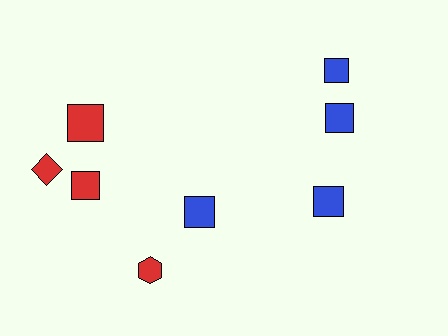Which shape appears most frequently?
Square, with 6 objects.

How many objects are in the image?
There are 8 objects.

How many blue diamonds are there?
There are no blue diamonds.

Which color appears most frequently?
Blue, with 4 objects.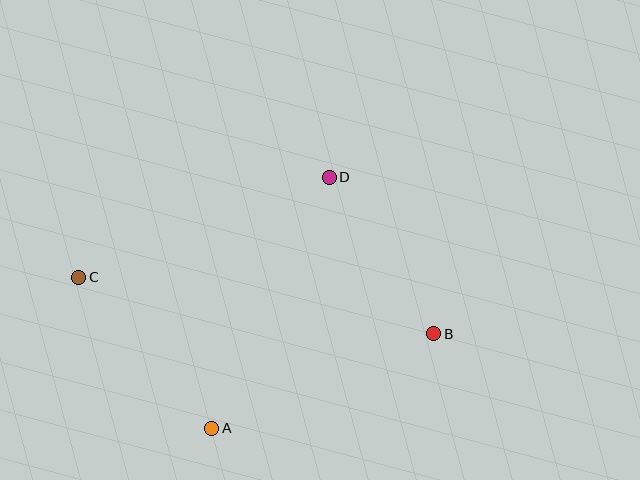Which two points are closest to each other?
Points B and D are closest to each other.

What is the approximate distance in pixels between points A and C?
The distance between A and C is approximately 201 pixels.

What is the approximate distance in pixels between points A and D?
The distance between A and D is approximately 277 pixels.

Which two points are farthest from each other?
Points B and C are farthest from each other.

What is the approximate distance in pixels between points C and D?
The distance between C and D is approximately 269 pixels.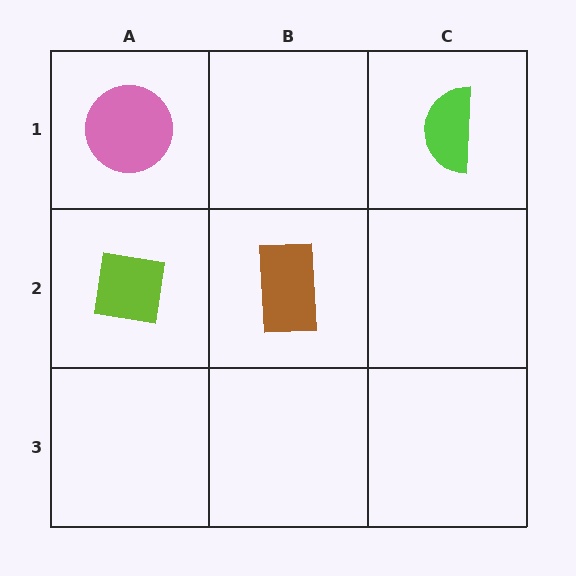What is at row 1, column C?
A lime semicircle.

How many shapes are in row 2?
2 shapes.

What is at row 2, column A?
A lime square.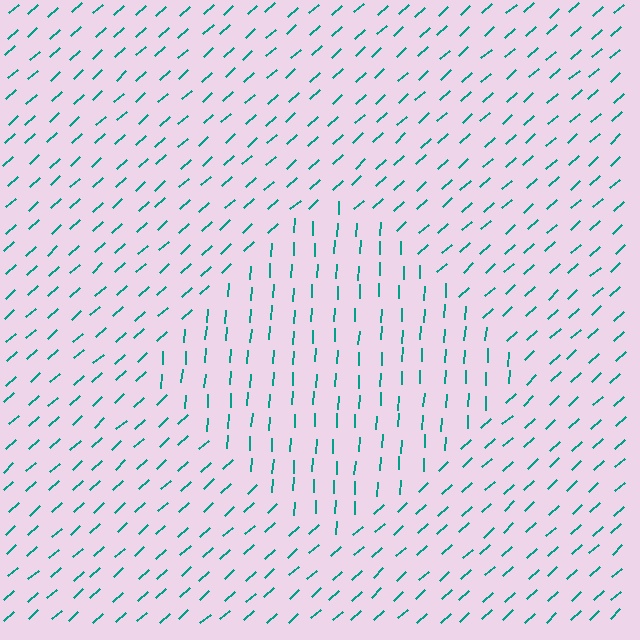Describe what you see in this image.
The image is filled with small teal line segments. A diamond region in the image has lines oriented differently from the surrounding lines, creating a visible texture boundary.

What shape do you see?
I see a diamond.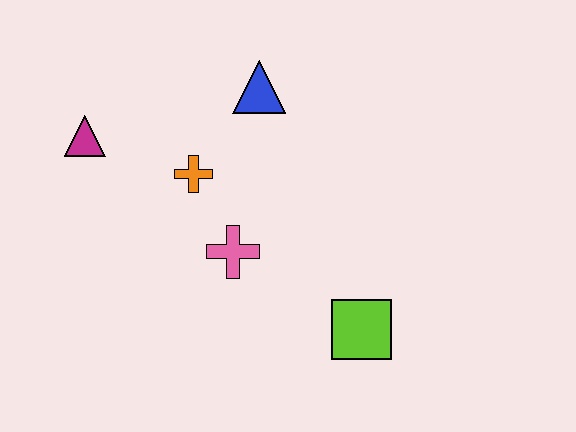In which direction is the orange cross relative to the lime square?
The orange cross is to the left of the lime square.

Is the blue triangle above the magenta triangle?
Yes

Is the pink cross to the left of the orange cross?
No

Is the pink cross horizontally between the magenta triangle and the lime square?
Yes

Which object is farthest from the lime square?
The magenta triangle is farthest from the lime square.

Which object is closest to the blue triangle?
The orange cross is closest to the blue triangle.